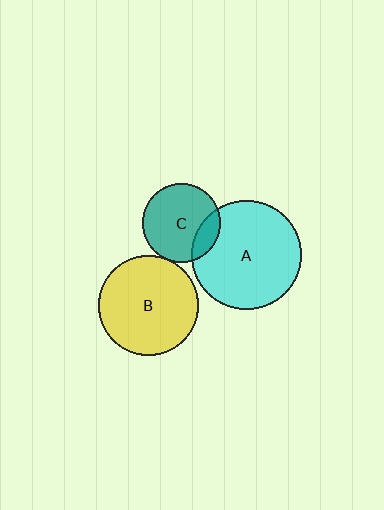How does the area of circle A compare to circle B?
Approximately 1.2 times.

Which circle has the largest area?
Circle A (cyan).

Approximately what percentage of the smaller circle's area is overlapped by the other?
Approximately 5%.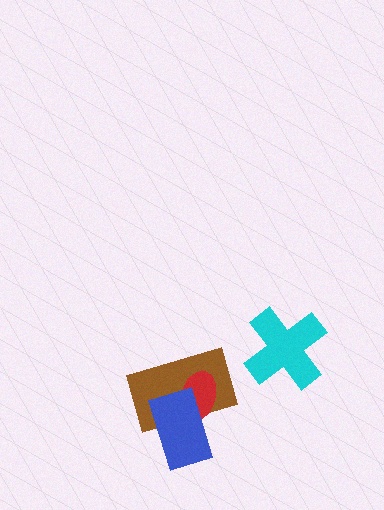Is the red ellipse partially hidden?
Yes, it is partially covered by another shape.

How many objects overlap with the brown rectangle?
2 objects overlap with the brown rectangle.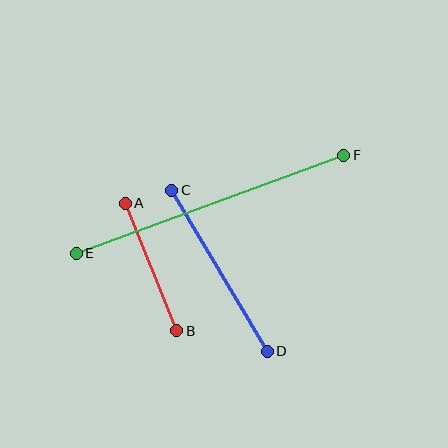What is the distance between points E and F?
The distance is approximately 285 pixels.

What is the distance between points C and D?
The distance is approximately 187 pixels.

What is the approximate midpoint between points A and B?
The midpoint is at approximately (151, 267) pixels.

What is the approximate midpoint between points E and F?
The midpoint is at approximately (210, 204) pixels.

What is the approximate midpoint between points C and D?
The midpoint is at approximately (219, 271) pixels.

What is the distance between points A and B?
The distance is approximately 137 pixels.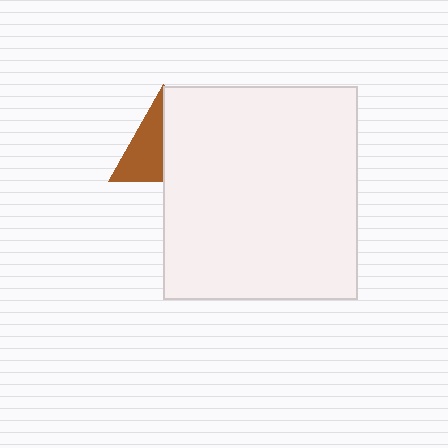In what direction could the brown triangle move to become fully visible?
The brown triangle could move left. That would shift it out from behind the white rectangle entirely.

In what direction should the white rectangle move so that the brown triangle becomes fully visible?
The white rectangle should move right. That is the shortest direction to clear the overlap and leave the brown triangle fully visible.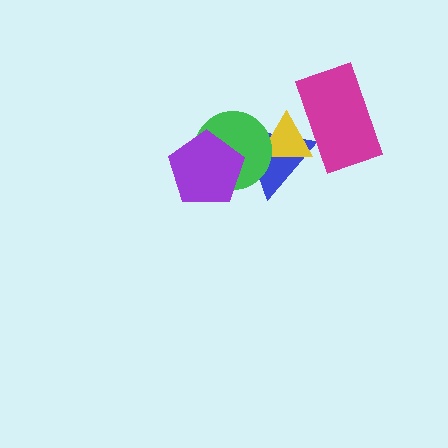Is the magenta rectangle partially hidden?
No, no other shape covers it.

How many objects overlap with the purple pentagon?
2 objects overlap with the purple pentagon.